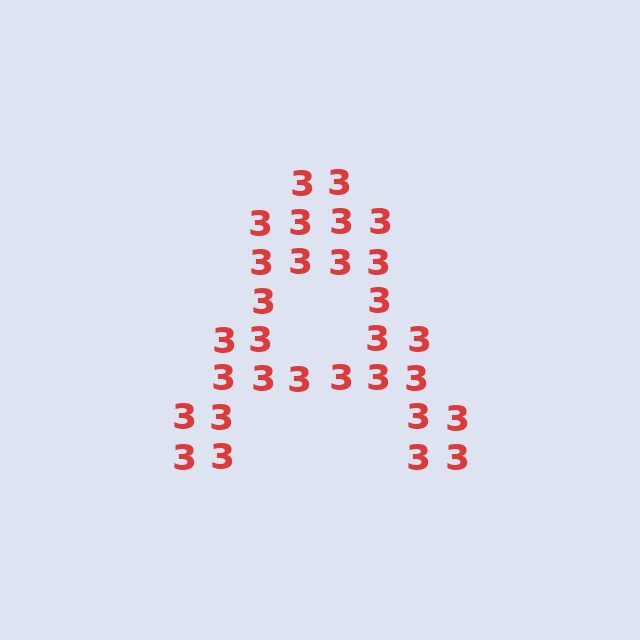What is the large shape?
The large shape is the letter A.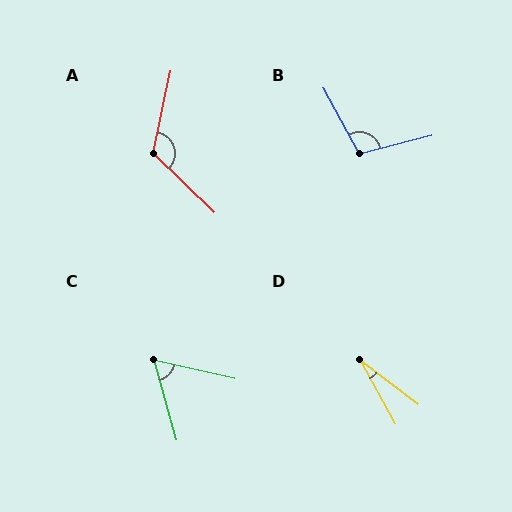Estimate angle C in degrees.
Approximately 62 degrees.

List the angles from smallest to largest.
D (24°), C (62°), B (104°), A (122°).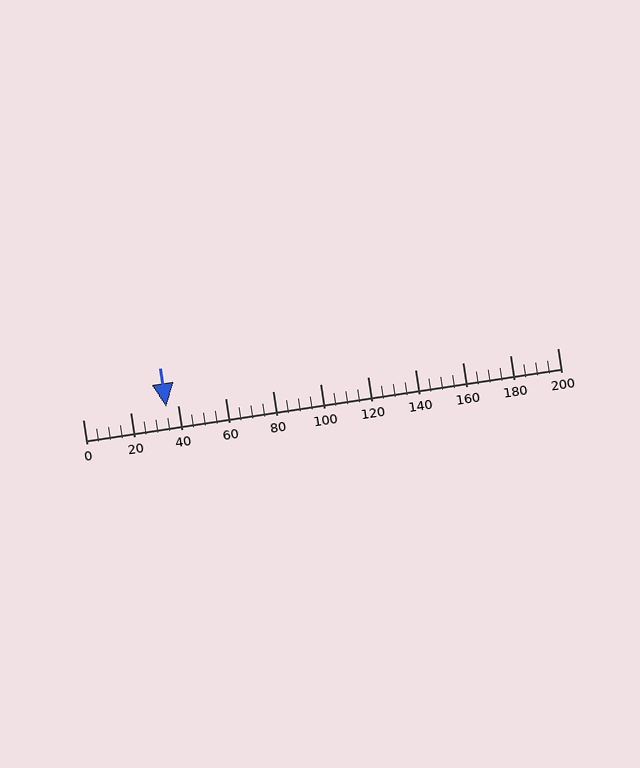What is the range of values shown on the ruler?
The ruler shows values from 0 to 200.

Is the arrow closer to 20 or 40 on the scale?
The arrow is closer to 40.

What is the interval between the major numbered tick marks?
The major tick marks are spaced 20 units apart.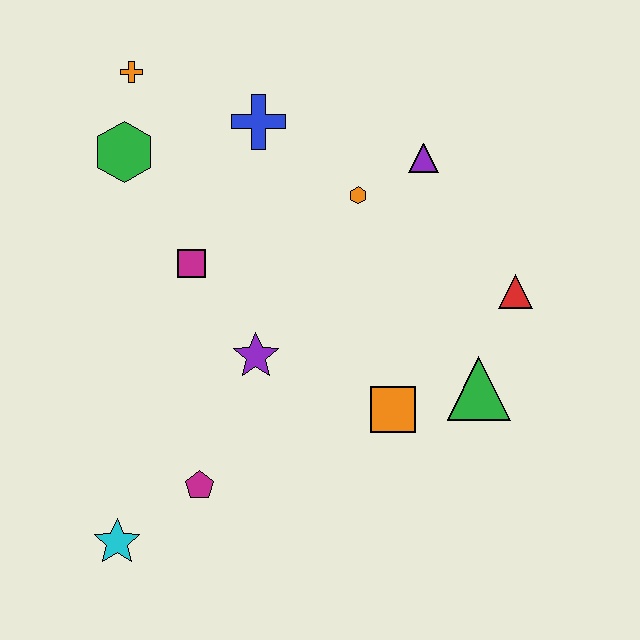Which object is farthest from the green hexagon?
The green triangle is farthest from the green hexagon.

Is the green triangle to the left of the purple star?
No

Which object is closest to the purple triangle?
The orange hexagon is closest to the purple triangle.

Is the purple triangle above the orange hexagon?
Yes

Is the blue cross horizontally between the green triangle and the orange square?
No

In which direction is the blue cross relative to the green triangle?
The blue cross is above the green triangle.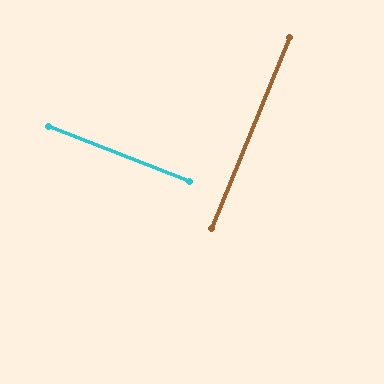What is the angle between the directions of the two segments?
Approximately 89 degrees.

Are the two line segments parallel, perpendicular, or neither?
Perpendicular — they meet at approximately 89°.